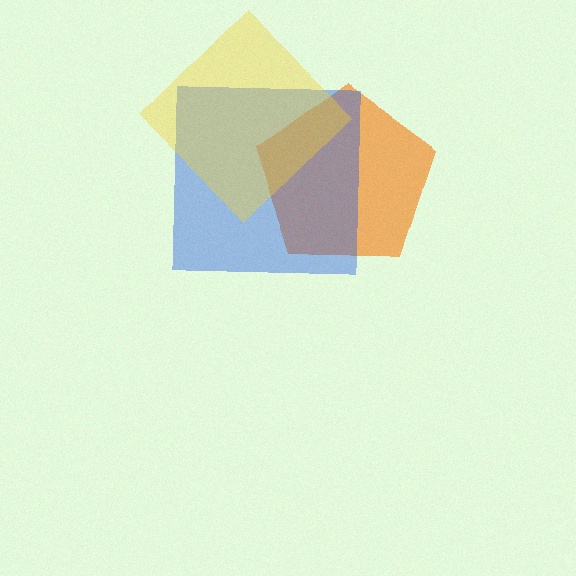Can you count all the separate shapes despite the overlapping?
Yes, there are 3 separate shapes.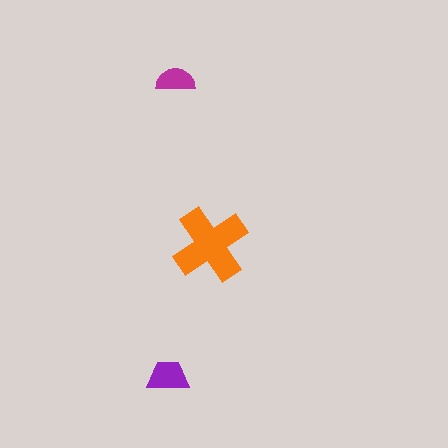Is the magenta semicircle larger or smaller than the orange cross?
Smaller.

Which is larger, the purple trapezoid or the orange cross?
The orange cross.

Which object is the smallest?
The magenta semicircle.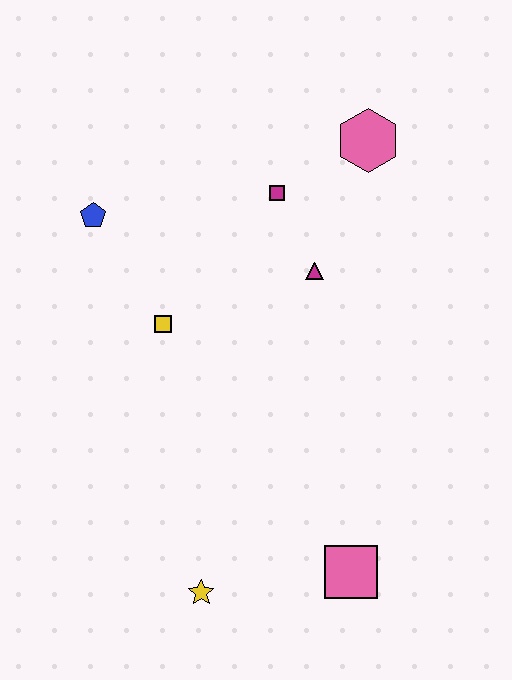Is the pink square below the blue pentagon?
Yes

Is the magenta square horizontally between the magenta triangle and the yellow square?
Yes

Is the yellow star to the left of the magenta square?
Yes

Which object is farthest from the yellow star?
The pink hexagon is farthest from the yellow star.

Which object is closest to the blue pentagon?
The yellow square is closest to the blue pentagon.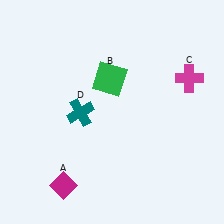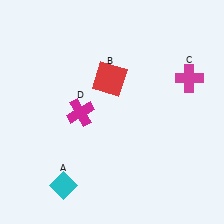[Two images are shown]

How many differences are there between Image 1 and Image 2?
There are 3 differences between the two images.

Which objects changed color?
A changed from magenta to cyan. B changed from green to red. D changed from teal to magenta.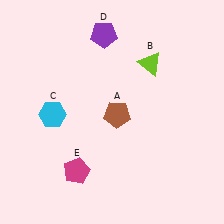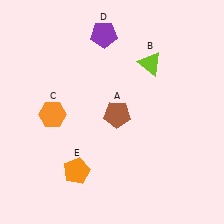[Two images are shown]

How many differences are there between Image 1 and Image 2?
There are 2 differences between the two images.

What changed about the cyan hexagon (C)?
In Image 1, C is cyan. In Image 2, it changed to orange.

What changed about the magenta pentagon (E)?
In Image 1, E is magenta. In Image 2, it changed to orange.